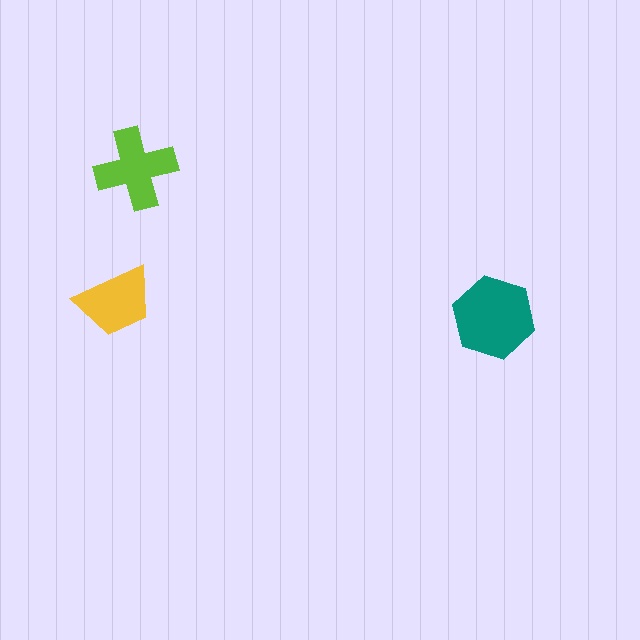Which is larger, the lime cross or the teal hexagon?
The teal hexagon.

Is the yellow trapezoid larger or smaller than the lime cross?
Smaller.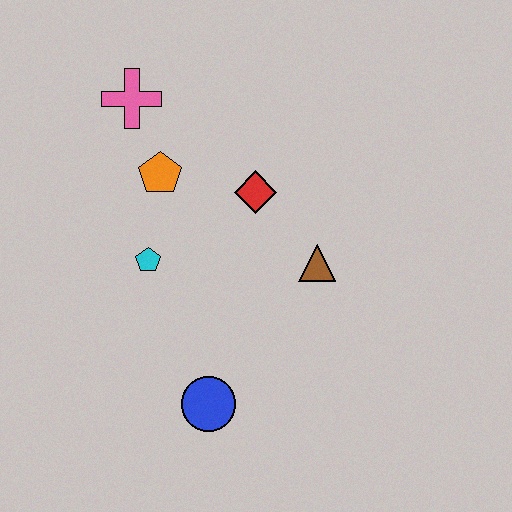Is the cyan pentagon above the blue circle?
Yes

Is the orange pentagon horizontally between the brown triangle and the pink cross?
Yes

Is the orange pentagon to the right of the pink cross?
Yes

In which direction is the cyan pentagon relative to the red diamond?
The cyan pentagon is to the left of the red diamond.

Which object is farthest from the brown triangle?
The pink cross is farthest from the brown triangle.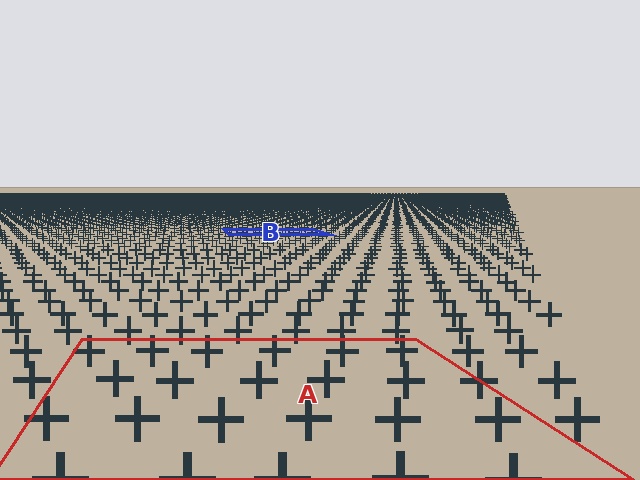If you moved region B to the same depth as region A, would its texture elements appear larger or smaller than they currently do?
They would appear larger. At a closer depth, the same texture elements are projected at a bigger on-screen size.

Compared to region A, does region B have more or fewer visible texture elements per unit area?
Region B has more texture elements per unit area — they are packed more densely because it is farther away.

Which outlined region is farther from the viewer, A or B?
Region B is farther from the viewer — the texture elements inside it appear smaller and more densely packed.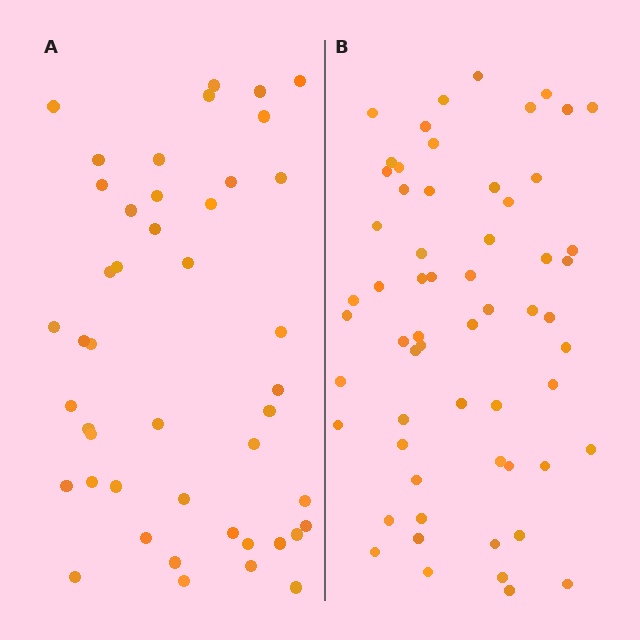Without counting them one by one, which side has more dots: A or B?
Region B (the right region) has more dots.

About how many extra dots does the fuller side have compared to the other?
Region B has approximately 15 more dots than region A.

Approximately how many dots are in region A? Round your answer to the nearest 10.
About 40 dots. (The exact count is 45, which rounds to 40.)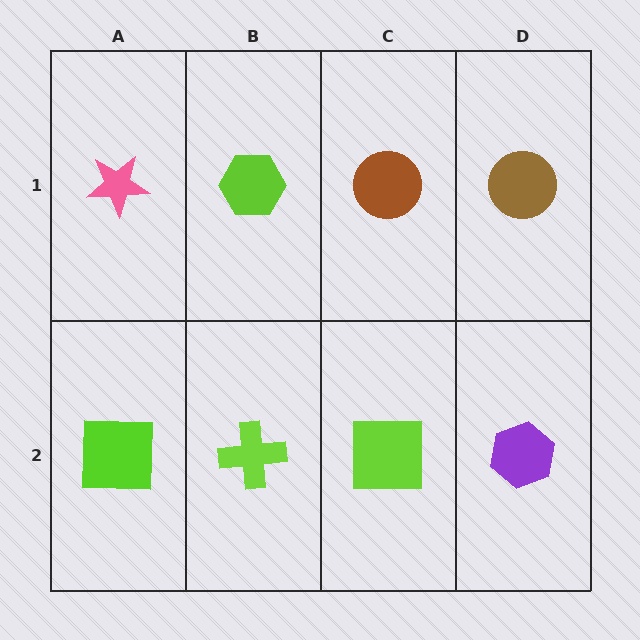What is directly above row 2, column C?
A brown circle.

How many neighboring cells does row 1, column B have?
3.